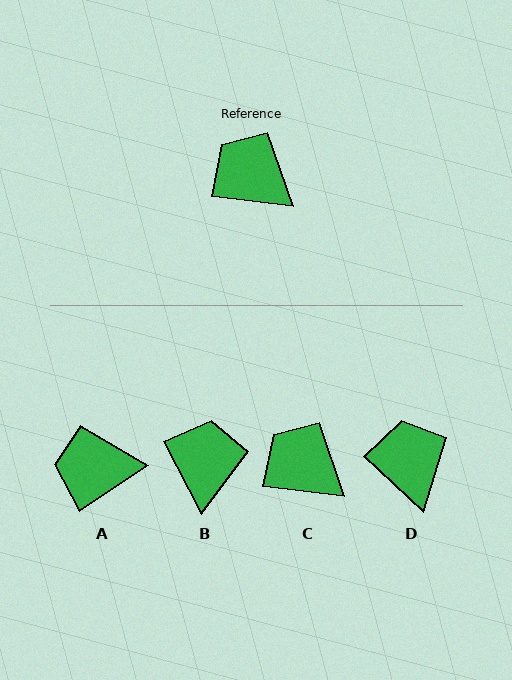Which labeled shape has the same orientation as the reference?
C.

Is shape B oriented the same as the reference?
No, it is off by about 55 degrees.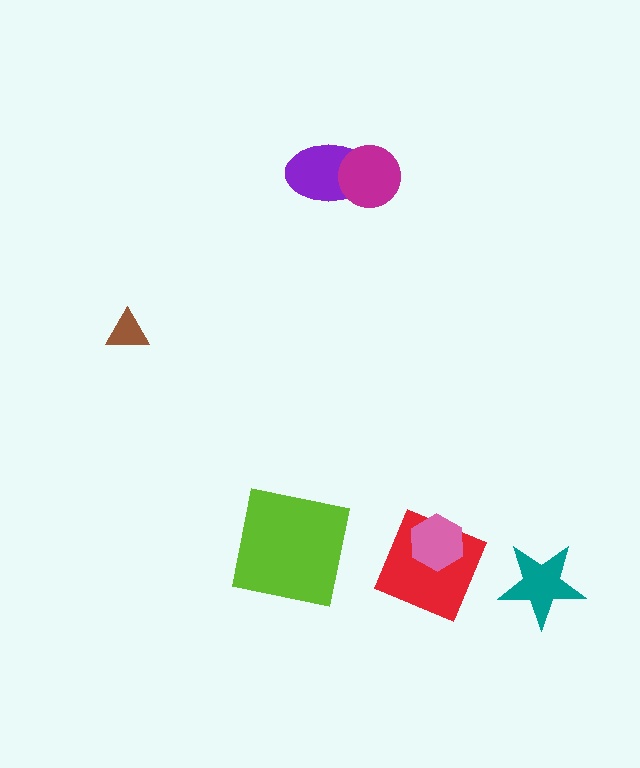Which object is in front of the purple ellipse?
The magenta circle is in front of the purple ellipse.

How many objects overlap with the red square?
1 object overlaps with the red square.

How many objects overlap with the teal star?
0 objects overlap with the teal star.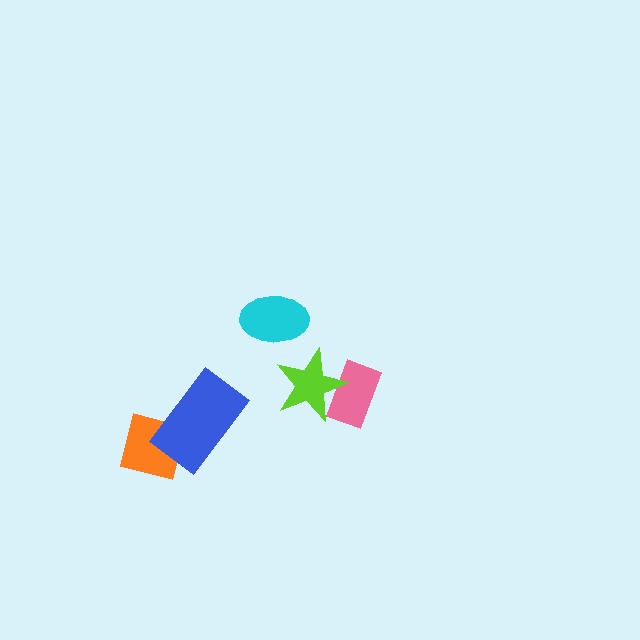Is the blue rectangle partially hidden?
No, no other shape covers it.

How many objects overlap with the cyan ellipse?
0 objects overlap with the cyan ellipse.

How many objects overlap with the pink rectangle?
1 object overlaps with the pink rectangle.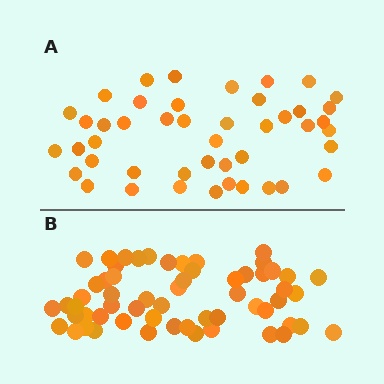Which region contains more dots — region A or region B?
Region B (the bottom region) has more dots.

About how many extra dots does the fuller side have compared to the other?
Region B has approximately 15 more dots than region A.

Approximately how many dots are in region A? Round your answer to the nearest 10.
About 40 dots. (The exact count is 45, which rounds to 40.)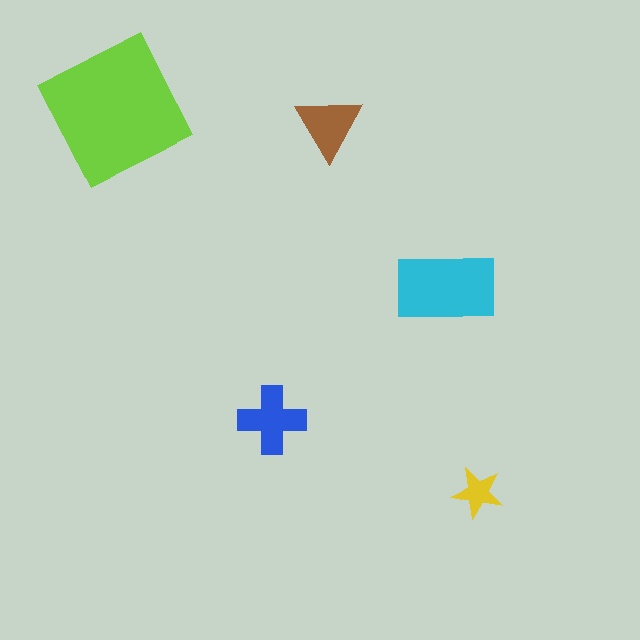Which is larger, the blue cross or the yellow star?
The blue cross.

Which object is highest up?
The lime square is topmost.